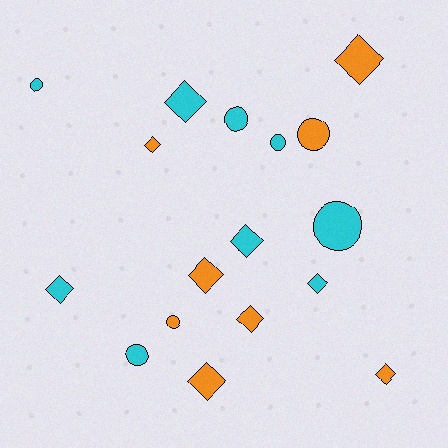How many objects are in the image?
There are 17 objects.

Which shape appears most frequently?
Diamond, with 10 objects.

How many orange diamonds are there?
There are 6 orange diamonds.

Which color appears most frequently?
Cyan, with 9 objects.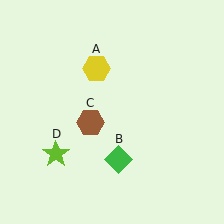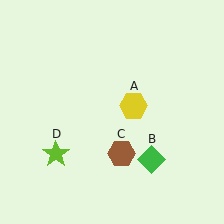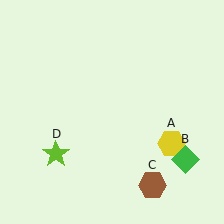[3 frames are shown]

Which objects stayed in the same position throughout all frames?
Lime star (object D) remained stationary.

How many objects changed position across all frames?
3 objects changed position: yellow hexagon (object A), green diamond (object B), brown hexagon (object C).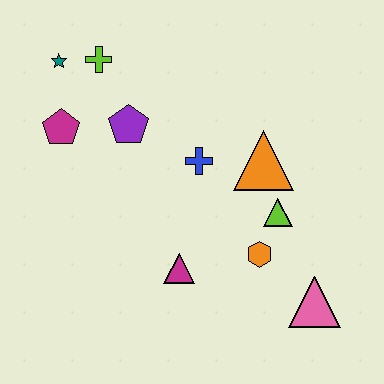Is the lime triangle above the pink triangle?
Yes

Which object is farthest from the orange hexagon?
The teal star is farthest from the orange hexagon.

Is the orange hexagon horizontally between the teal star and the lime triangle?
Yes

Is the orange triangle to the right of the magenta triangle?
Yes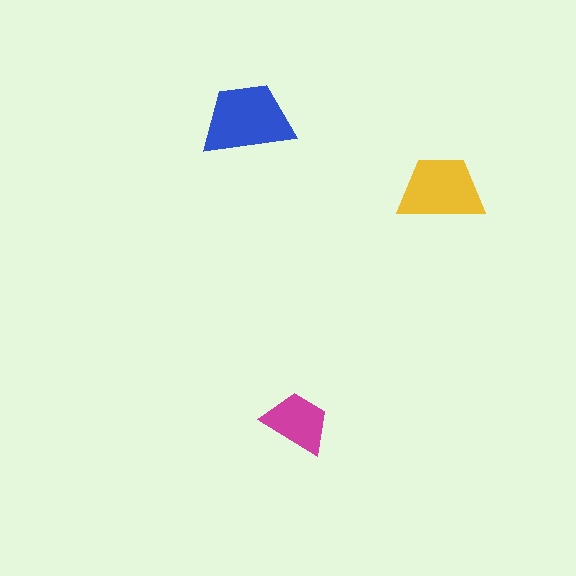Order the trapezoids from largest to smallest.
the blue one, the yellow one, the magenta one.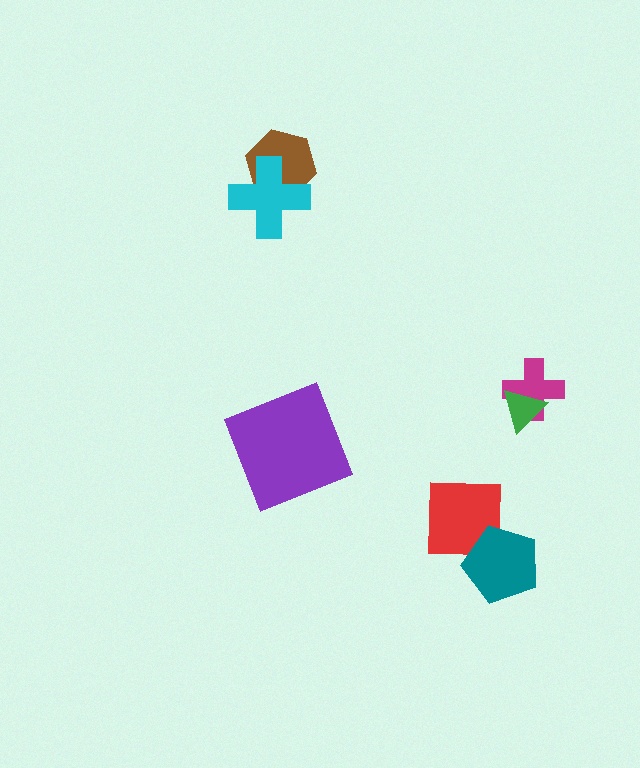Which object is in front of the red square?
The teal pentagon is in front of the red square.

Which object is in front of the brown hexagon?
The cyan cross is in front of the brown hexagon.